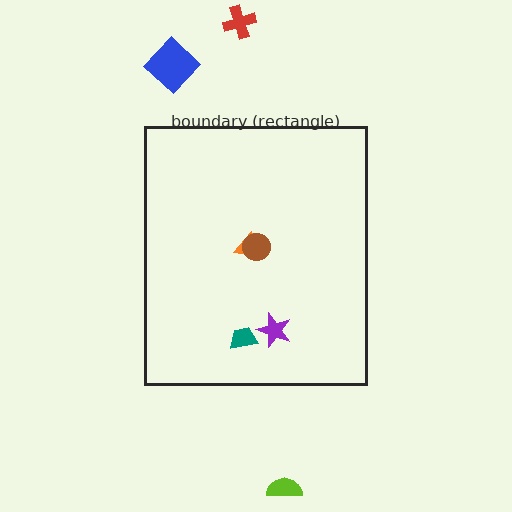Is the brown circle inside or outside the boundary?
Inside.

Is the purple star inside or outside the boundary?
Inside.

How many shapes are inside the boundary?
4 inside, 3 outside.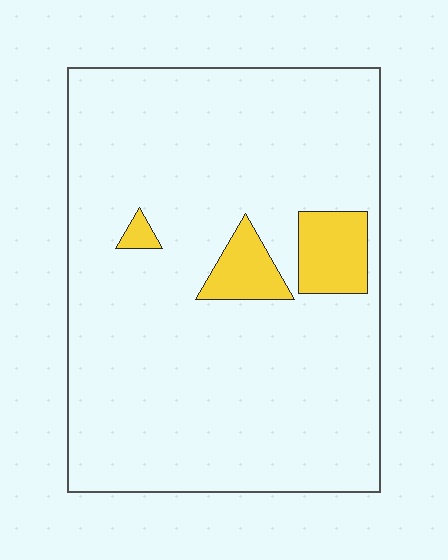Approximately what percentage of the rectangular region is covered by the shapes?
Approximately 10%.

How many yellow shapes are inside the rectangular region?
3.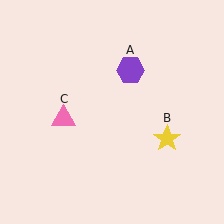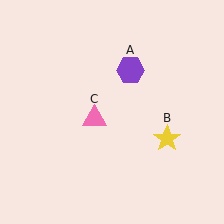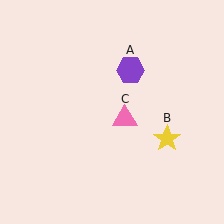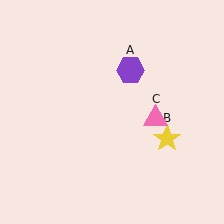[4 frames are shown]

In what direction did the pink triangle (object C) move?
The pink triangle (object C) moved right.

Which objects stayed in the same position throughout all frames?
Purple hexagon (object A) and yellow star (object B) remained stationary.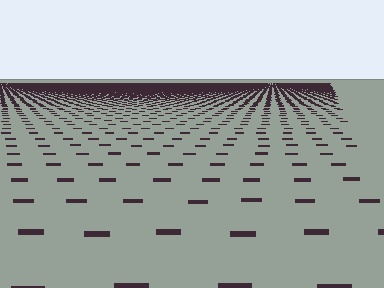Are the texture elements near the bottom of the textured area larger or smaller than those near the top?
Larger. Near the bottom, elements are closer to the viewer and appear at a bigger on-screen size.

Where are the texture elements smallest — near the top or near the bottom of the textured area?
Near the top.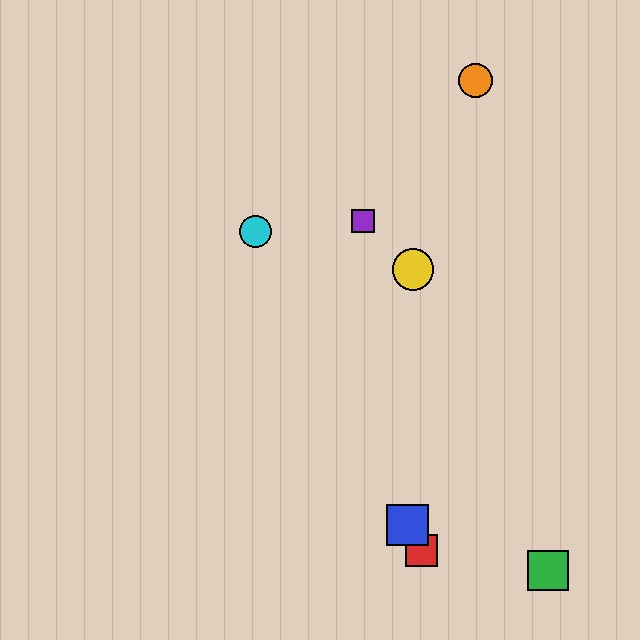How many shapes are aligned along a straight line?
3 shapes (the red square, the blue square, the cyan circle) are aligned along a straight line.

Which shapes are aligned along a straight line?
The red square, the blue square, the cyan circle are aligned along a straight line.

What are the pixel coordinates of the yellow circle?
The yellow circle is at (413, 270).